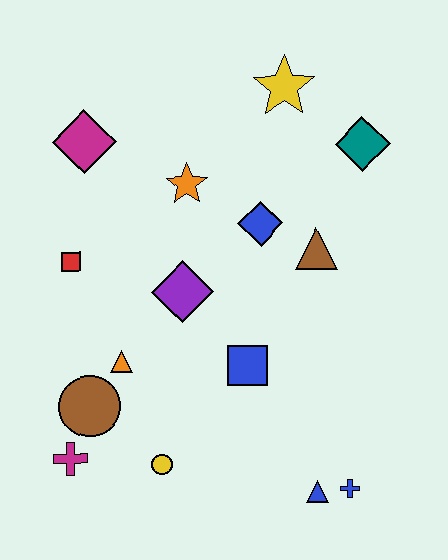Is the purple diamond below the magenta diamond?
Yes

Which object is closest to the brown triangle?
The blue diamond is closest to the brown triangle.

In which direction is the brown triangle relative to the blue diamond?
The brown triangle is to the right of the blue diamond.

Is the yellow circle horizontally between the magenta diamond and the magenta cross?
No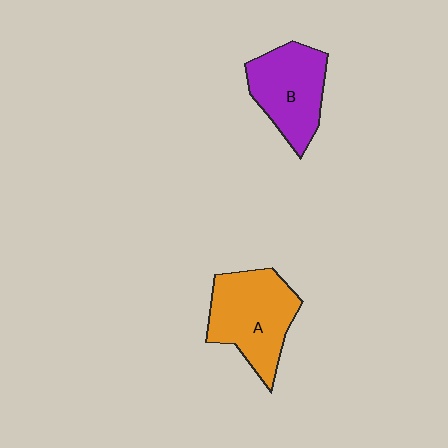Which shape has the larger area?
Shape A (orange).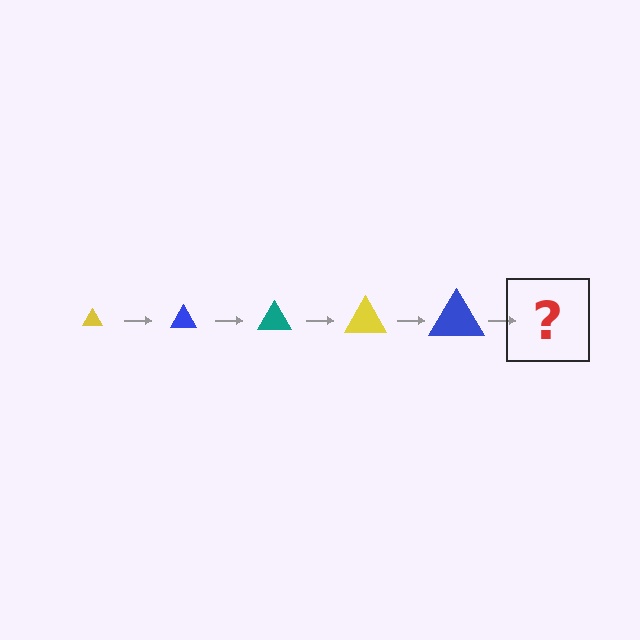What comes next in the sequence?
The next element should be a teal triangle, larger than the previous one.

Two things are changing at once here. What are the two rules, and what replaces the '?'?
The two rules are that the triangle grows larger each step and the color cycles through yellow, blue, and teal. The '?' should be a teal triangle, larger than the previous one.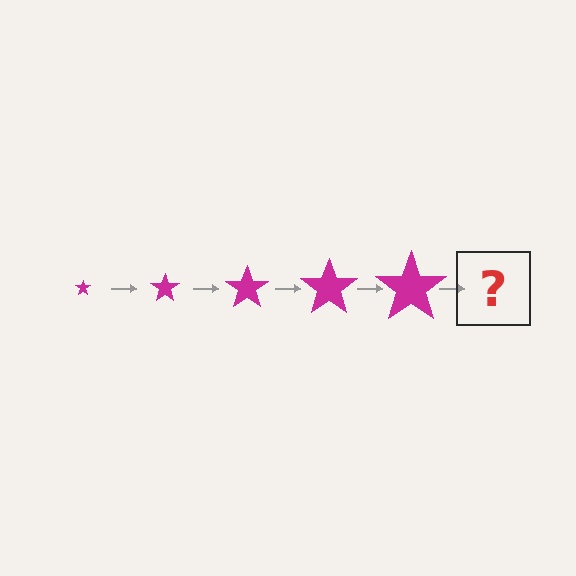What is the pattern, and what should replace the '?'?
The pattern is that the star gets progressively larger each step. The '?' should be a magenta star, larger than the previous one.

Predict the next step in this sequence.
The next step is a magenta star, larger than the previous one.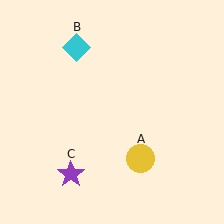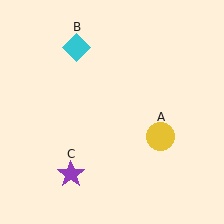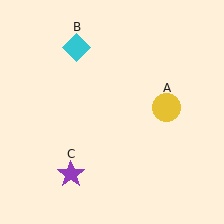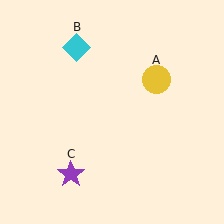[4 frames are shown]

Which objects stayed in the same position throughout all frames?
Cyan diamond (object B) and purple star (object C) remained stationary.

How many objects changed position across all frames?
1 object changed position: yellow circle (object A).